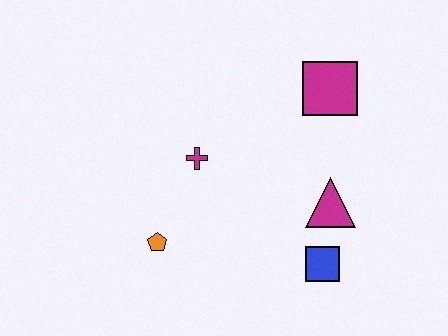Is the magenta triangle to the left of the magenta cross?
No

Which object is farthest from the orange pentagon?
The magenta square is farthest from the orange pentagon.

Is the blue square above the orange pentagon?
No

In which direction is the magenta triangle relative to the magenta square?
The magenta triangle is below the magenta square.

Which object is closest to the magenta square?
The magenta triangle is closest to the magenta square.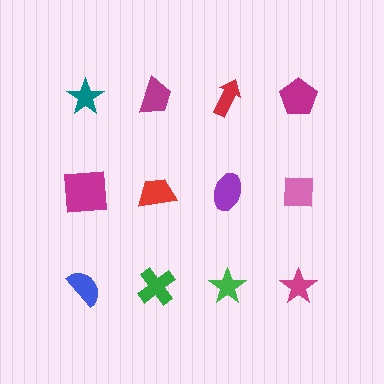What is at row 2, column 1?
A magenta square.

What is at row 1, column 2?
A magenta trapezoid.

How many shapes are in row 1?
4 shapes.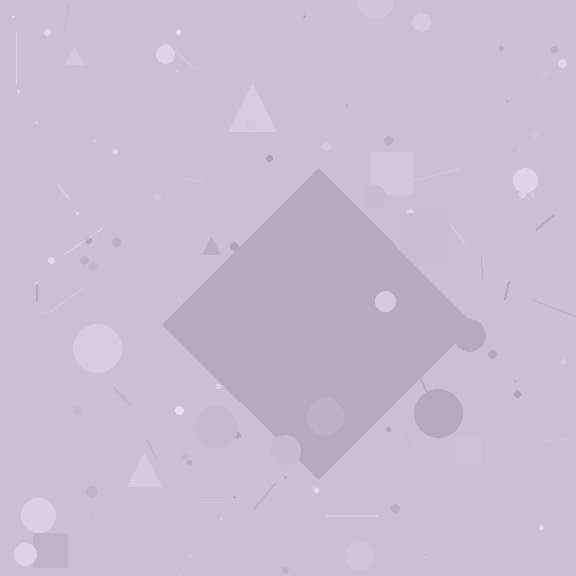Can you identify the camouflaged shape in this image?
The camouflaged shape is a diamond.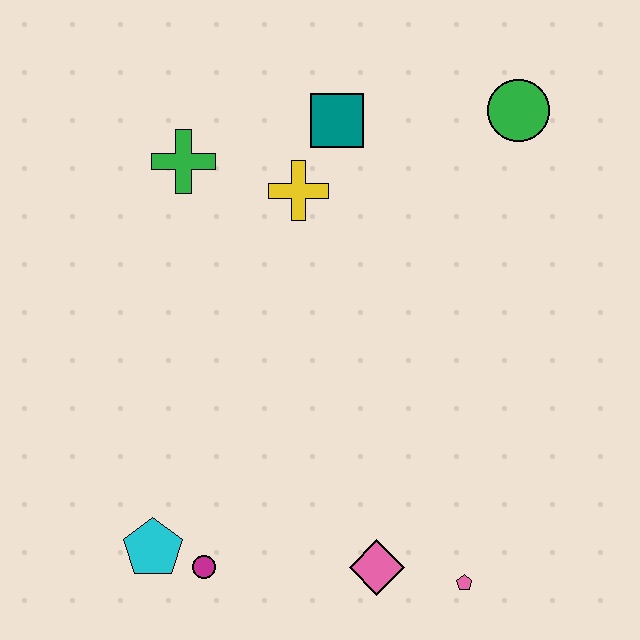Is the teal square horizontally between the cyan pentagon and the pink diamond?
Yes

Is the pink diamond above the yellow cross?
No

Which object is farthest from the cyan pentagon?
The green circle is farthest from the cyan pentagon.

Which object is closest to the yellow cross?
The teal square is closest to the yellow cross.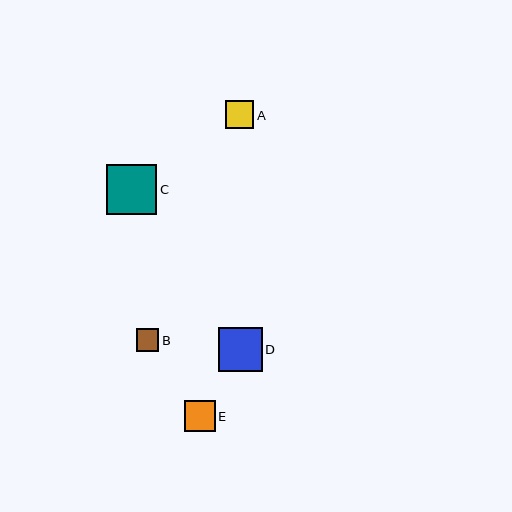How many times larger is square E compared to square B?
Square E is approximately 1.3 times the size of square B.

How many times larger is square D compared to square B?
Square D is approximately 1.9 times the size of square B.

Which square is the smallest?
Square B is the smallest with a size of approximately 23 pixels.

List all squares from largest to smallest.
From largest to smallest: C, D, E, A, B.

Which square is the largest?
Square C is the largest with a size of approximately 50 pixels.